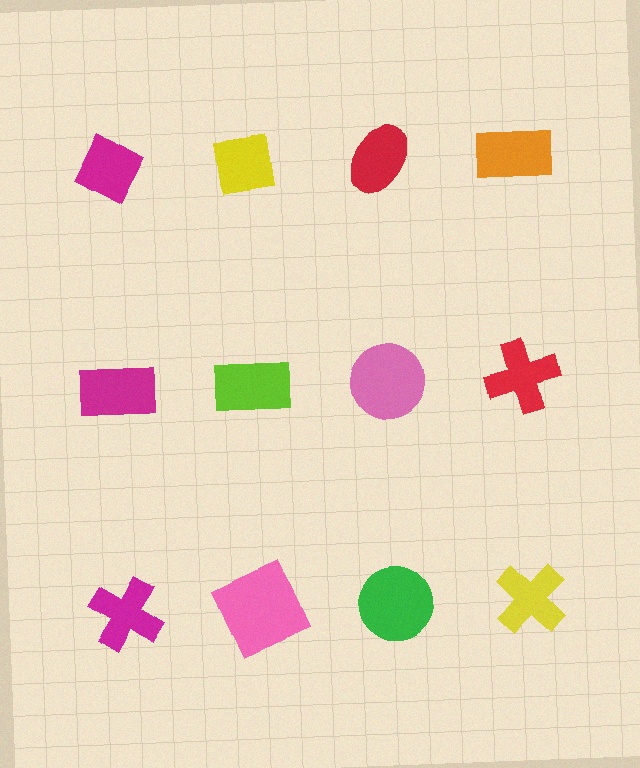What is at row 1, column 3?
A red ellipse.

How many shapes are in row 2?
4 shapes.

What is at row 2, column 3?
A pink circle.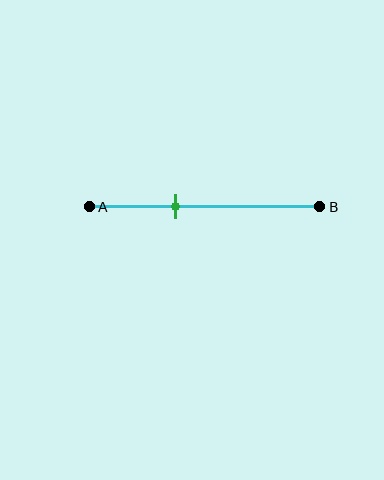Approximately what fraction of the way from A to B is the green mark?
The green mark is approximately 35% of the way from A to B.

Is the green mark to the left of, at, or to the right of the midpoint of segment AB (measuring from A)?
The green mark is to the left of the midpoint of segment AB.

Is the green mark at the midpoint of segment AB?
No, the mark is at about 35% from A, not at the 50% midpoint.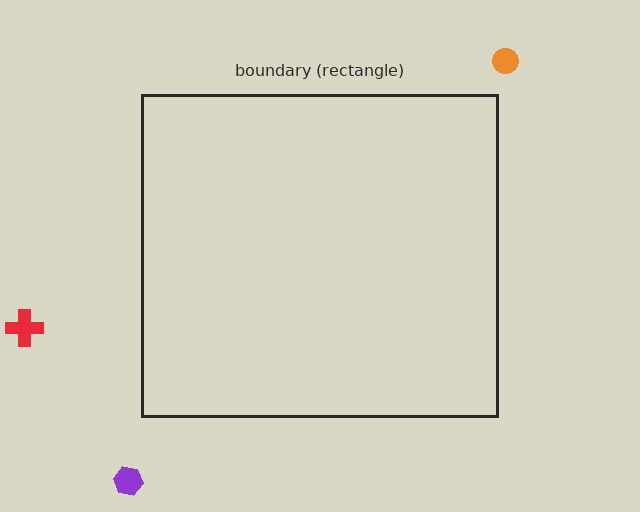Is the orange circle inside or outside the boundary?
Outside.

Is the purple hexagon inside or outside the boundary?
Outside.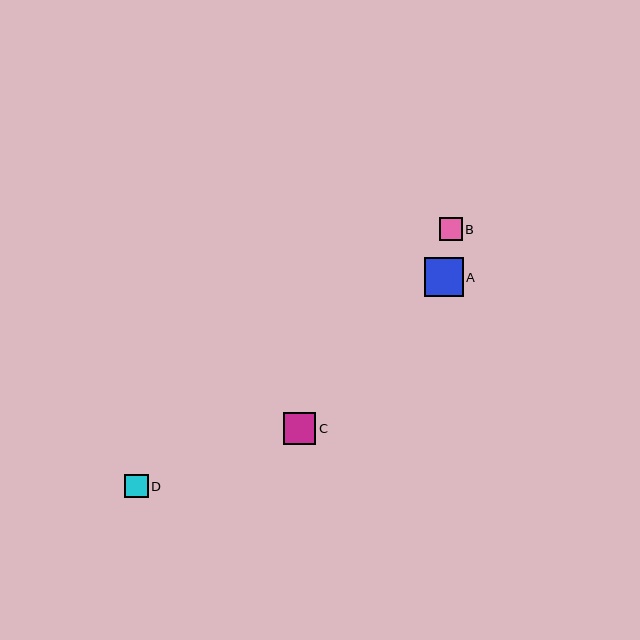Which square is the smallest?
Square B is the smallest with a size of approximately 22 pixels.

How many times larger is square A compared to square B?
Square A is approximately 1.8 times the size of square B.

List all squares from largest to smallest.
From largest to smallest: A, C, D, B.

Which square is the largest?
Square A is the largest with a size of approximately 39 pixels.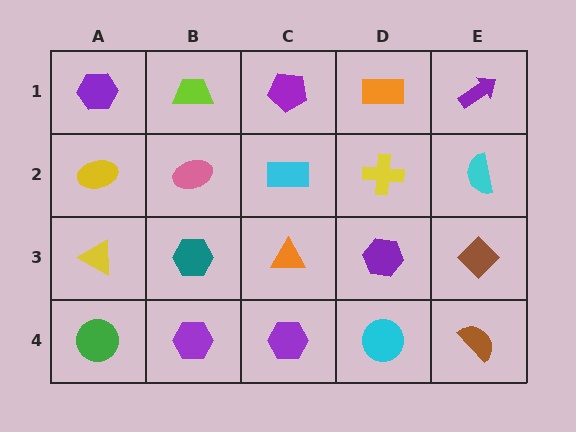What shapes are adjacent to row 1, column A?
A yellow ellipse (row 2, column A), a lime trapezoid (row 1, column B).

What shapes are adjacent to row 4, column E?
A brown diamond (row 3, column E), a cyan circle (row 4, column D).